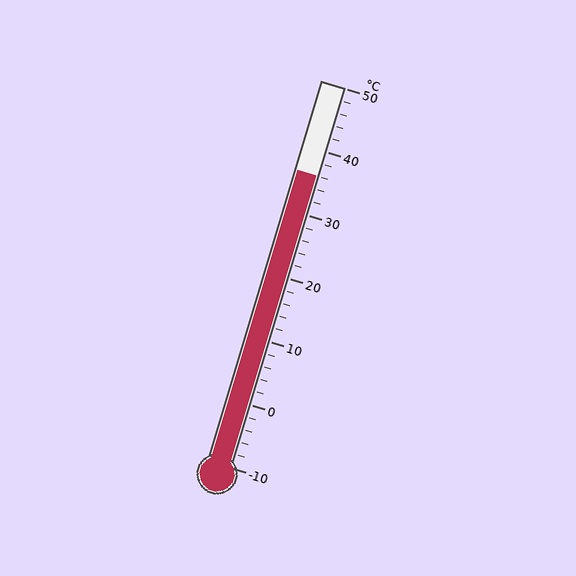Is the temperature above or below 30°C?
The temperature is above 30°C.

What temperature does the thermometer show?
The thermometer shows approximately 36°C.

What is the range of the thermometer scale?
The thermometer scale ranges from -10°C to 50°C.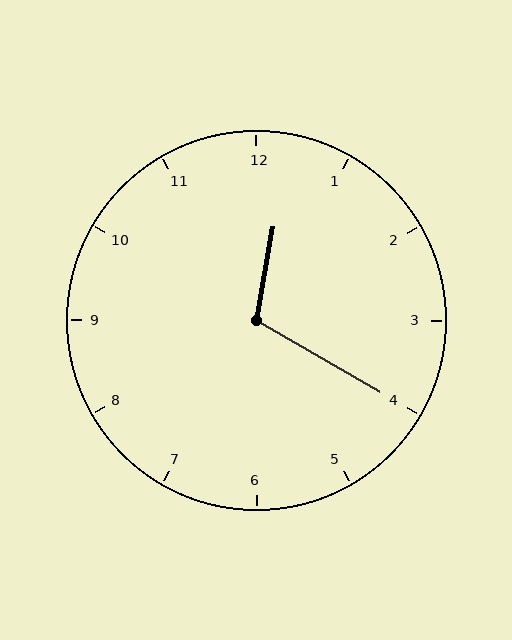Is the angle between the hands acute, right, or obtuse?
It is obtuse.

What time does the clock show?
12:20.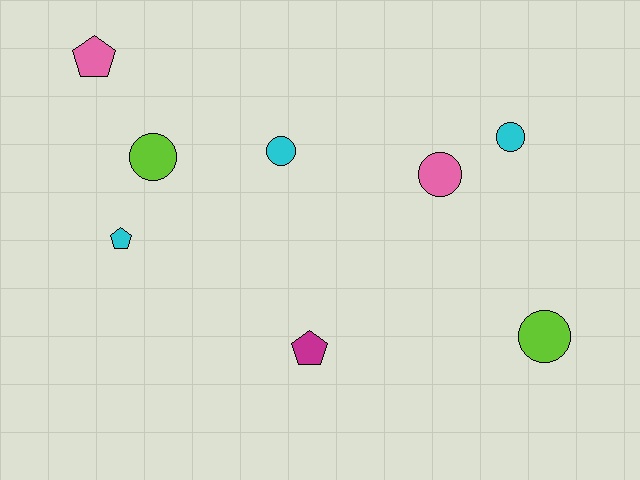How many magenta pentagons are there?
There is 1 magenta pentagon.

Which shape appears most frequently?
Circle, with 5 objects.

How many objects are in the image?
There are 8 objects.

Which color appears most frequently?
Cyan, with 3 objects.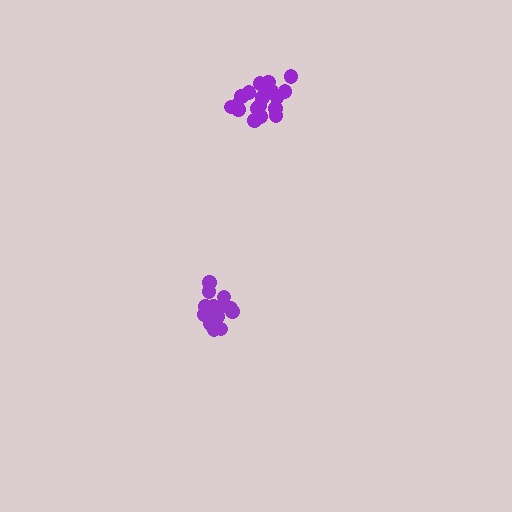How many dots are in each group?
Group 1: 19 dots, Group 2: 15 dots (34 total).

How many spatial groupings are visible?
There are 2 spatial groupings.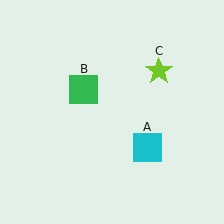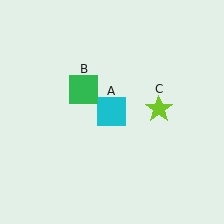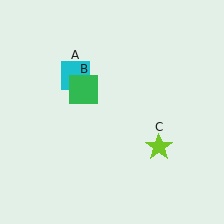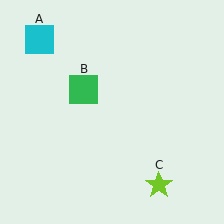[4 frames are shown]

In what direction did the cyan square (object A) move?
The cyan square (object A) moved up and to the left.